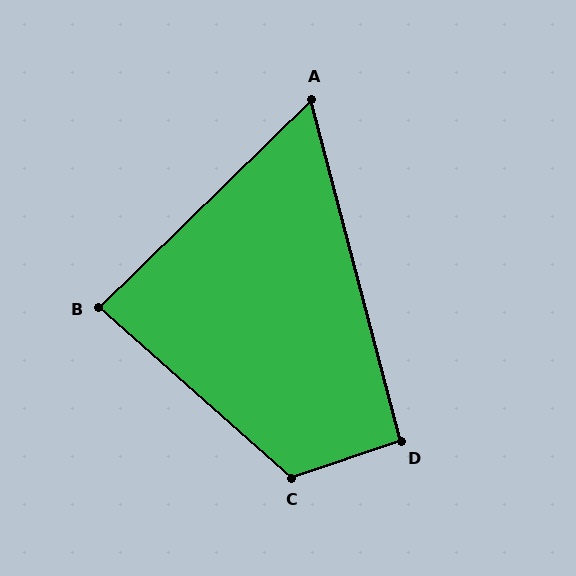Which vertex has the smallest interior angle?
A, at approximately 60 degrees.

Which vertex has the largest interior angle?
C, at approximately 120 degrees.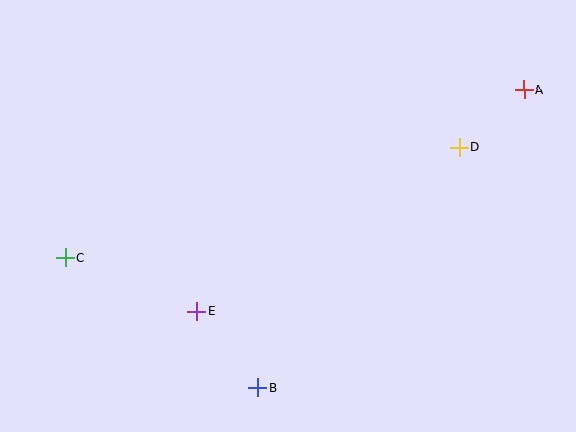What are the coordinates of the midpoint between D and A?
The midpoint between D and A is at (491, 119).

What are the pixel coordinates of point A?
Point A is at (524, 90).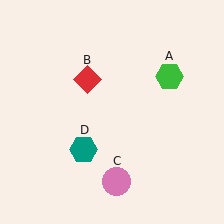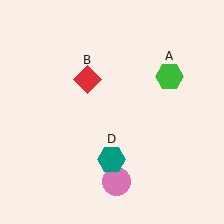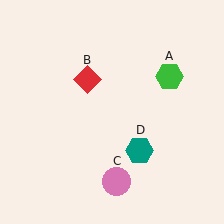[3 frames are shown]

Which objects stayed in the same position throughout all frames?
Green hexagon (object A) and red diamond (object B) and pink circle (object C) remained stationary.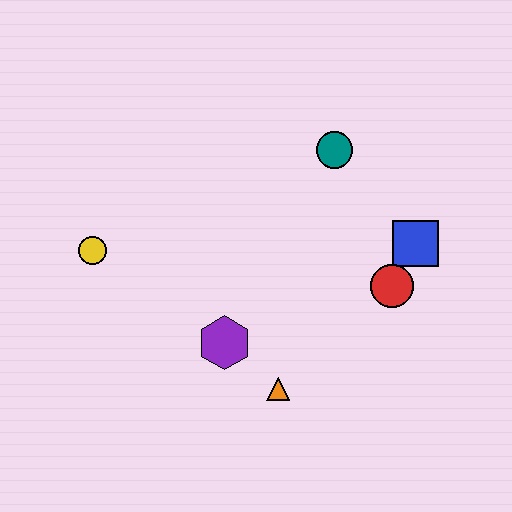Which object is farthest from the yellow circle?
The blue square is farthest from the yellow circle.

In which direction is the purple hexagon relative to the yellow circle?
The purple hexagon is to the right of the yellow circle.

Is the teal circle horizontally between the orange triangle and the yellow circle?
No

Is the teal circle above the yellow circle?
Yes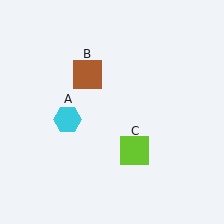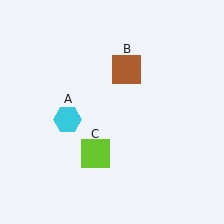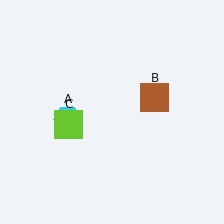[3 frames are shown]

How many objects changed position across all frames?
2 objects changed position: brown square (object B), lime square (object C).